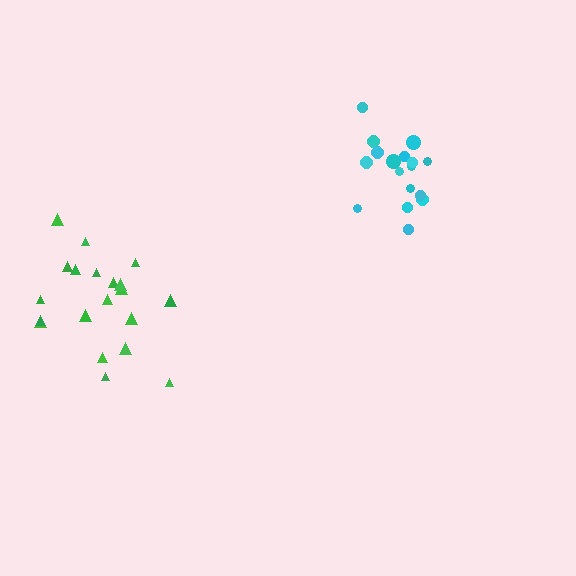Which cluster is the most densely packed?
Cyan.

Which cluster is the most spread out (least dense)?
Green.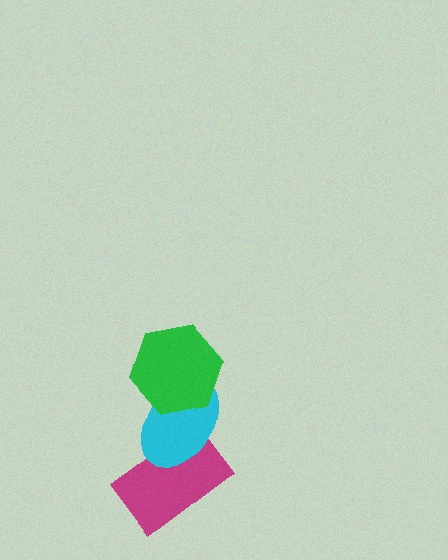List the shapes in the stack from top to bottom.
From top to bottom: the green hexagon, the cyan ellipse, the magenta rectangle.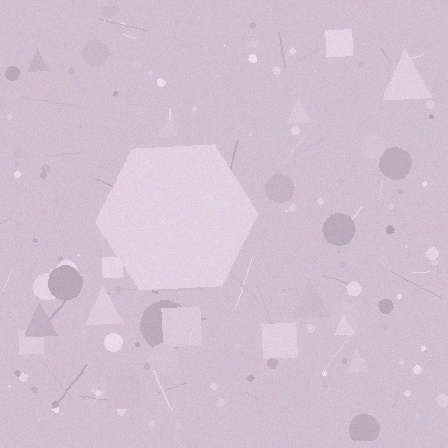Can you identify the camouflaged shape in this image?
The camouflaged shape is a hexagon.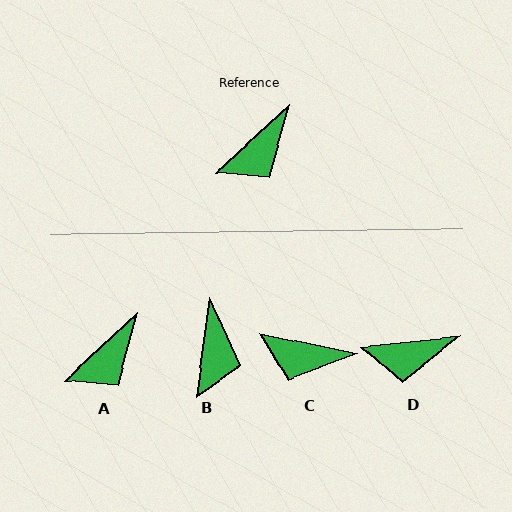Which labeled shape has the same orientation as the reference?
A.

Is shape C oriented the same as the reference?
No, it is off by about 54 degrees.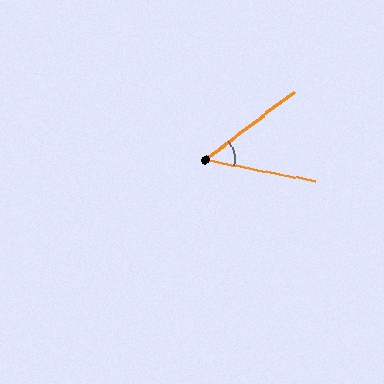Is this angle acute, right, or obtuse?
It is acute.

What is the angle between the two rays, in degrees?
Approximately 49 degrees.